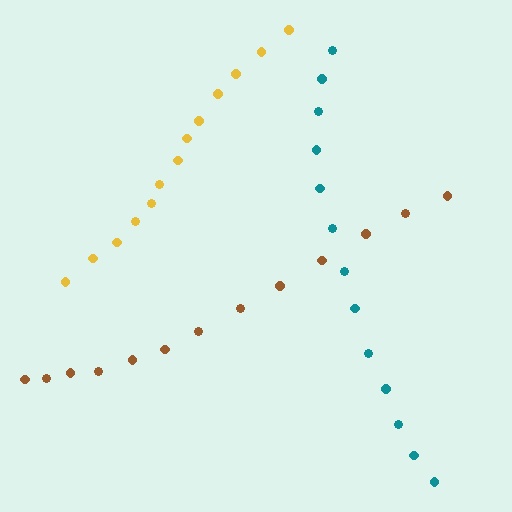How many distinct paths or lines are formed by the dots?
There are 3 distinct paths.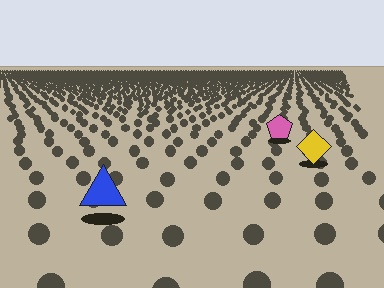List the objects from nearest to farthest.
From nearest to farthest: the blue triangle, the yellow diamond, the pink pentagon.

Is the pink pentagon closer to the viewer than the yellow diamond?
No. The yellow diamond is closer — you can tell from the texture gradient: the ground texture is coarser near it.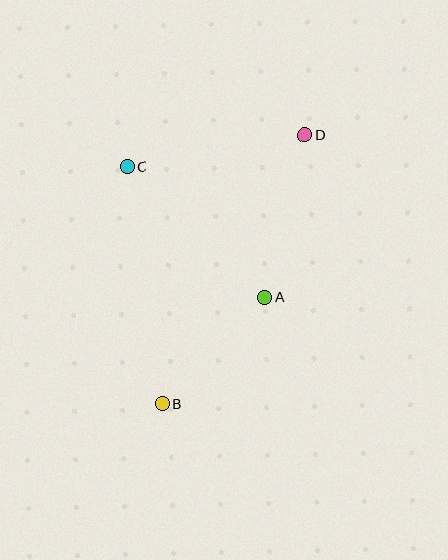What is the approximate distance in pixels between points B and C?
The distance between B and C is approximately 240 pixels.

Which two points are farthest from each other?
Points B and D are farthest from each other.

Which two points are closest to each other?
Points A and B are closest to each other.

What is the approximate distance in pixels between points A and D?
The distance between A and D is approximately 167 pixels.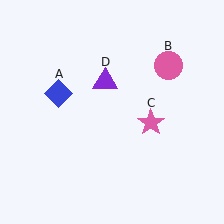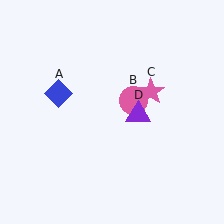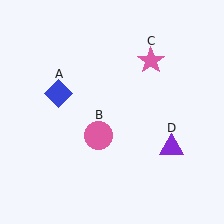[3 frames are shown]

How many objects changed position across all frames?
3 objects changed position: pink circle (object B), pink star (object C), purple triangle (object D).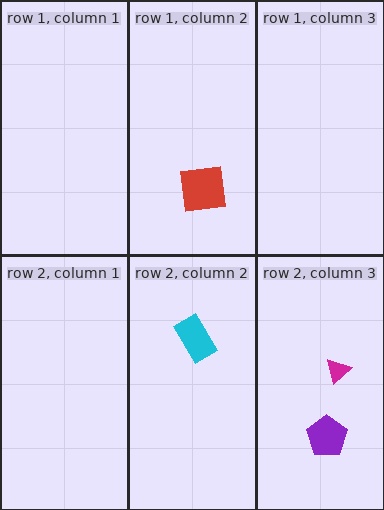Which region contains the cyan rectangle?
The row 2, column 2 region.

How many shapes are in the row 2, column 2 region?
1.